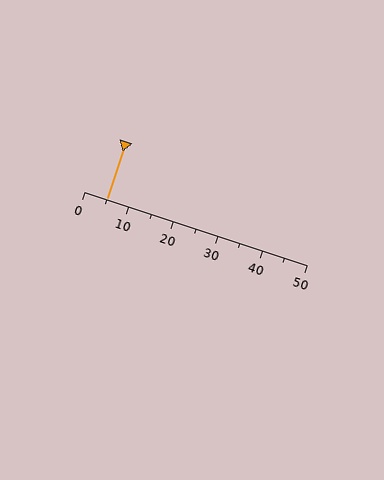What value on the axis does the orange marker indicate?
The marker indicates approximately 5.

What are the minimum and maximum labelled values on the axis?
The axis runs from 0 to 50.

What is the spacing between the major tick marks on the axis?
The major ticks are spaced 10 apart.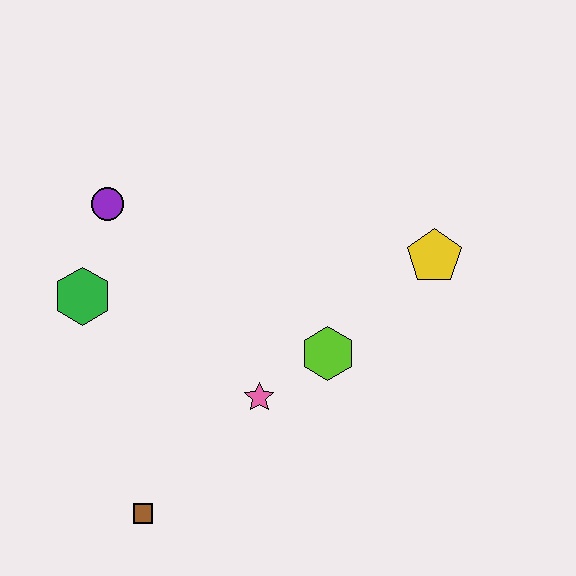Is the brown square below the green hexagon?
Yes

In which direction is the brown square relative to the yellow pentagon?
The brown square is to the left of the yellow pentagon.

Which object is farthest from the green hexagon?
The yellow pentagon is farthest from the green hexagon.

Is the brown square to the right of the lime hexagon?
No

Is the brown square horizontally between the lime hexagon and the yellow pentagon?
No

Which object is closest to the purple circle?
The green hexagon is closest to the purple circle.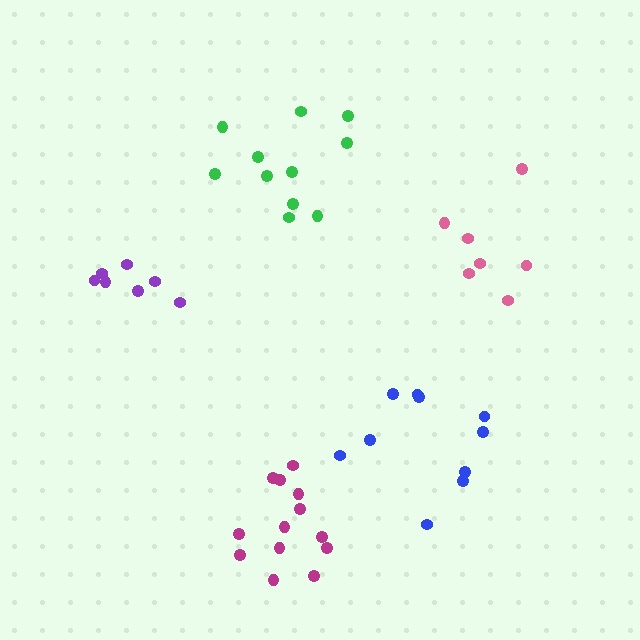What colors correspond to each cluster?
The clusters are colored: green, pink, purple, blue, magenta.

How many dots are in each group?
Group 1: 11 dots, Group 2: 7 dots, Group 3: 7 dots, Group 4: 10 dots, Group 5: 13 dots (48 total).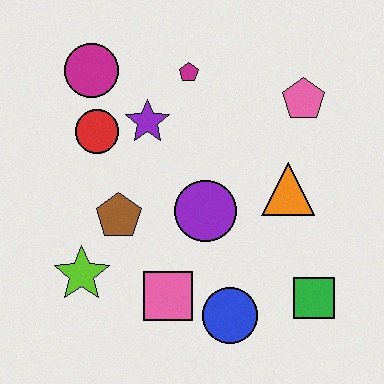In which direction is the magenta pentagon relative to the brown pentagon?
The magenta pentagon is above the brown pentagon.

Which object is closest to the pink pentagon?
The orange triangle is closest to the pink pentagon.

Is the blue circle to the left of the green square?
Yes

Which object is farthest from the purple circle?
The magenta circle is farthest from the purple circle.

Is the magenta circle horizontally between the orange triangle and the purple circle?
No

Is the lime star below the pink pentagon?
Yes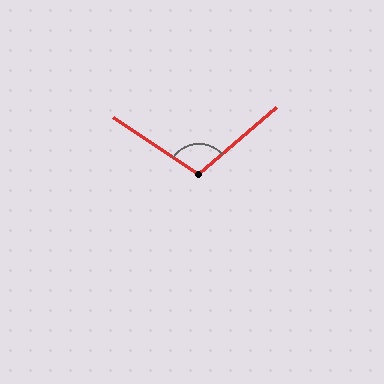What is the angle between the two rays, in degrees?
Approximately 106 degrees.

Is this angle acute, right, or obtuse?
It is obtuse.